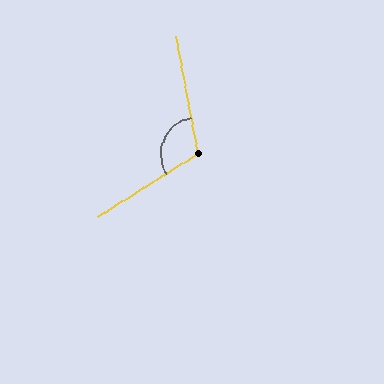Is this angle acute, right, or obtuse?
It is obtuse.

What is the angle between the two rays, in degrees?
Approximately 112 degrees.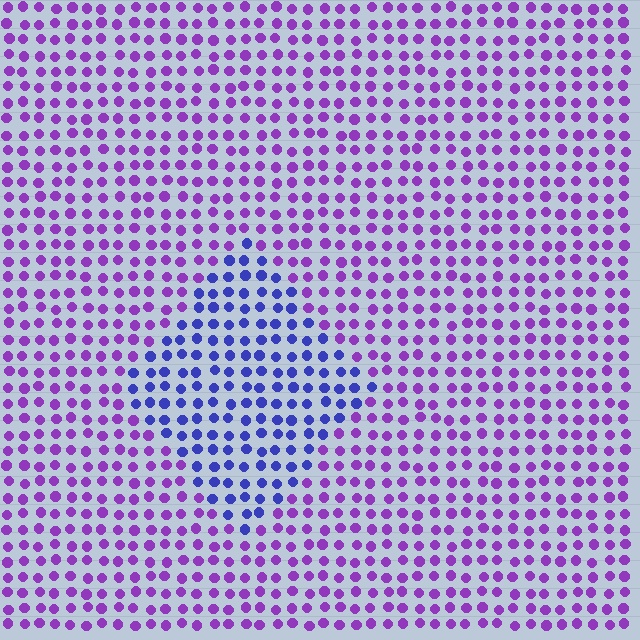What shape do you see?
I see a diamond.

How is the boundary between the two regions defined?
The boundary is defined purely by a slight shift in hue (about 43 degrees). Spacing, size, and orientation are identical on both sides.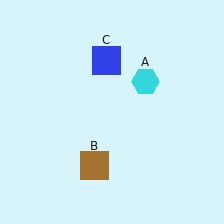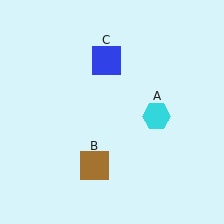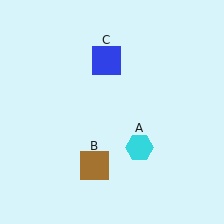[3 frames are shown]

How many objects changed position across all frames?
1 object changed position: cyan hexagon (object A).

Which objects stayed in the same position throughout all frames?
Brown square (object B) and blue square (object C) remained stationary.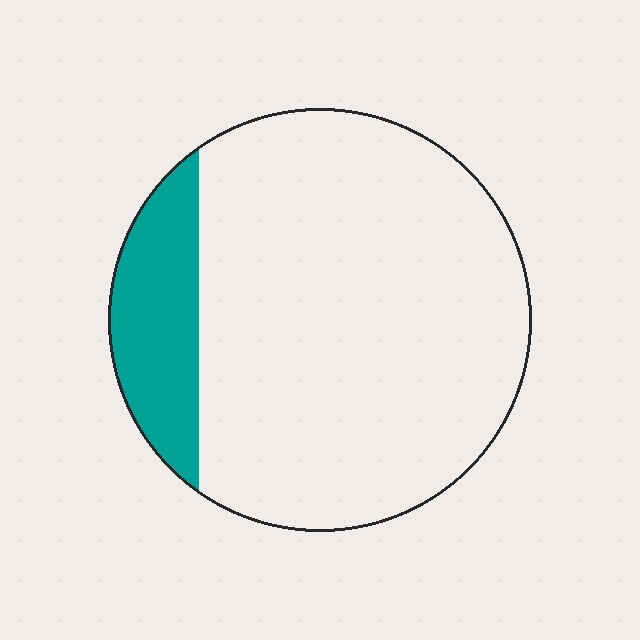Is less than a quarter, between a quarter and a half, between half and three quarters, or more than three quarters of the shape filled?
Less than a quarter.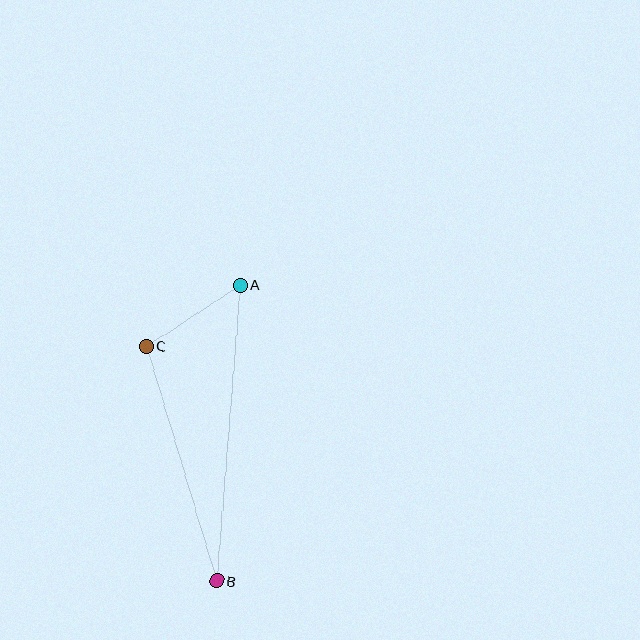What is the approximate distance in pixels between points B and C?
The distance between B and C is approximately 245 pixels.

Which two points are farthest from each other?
Points A and B are farthest from each other.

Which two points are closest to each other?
Points A and C are closest to each other.